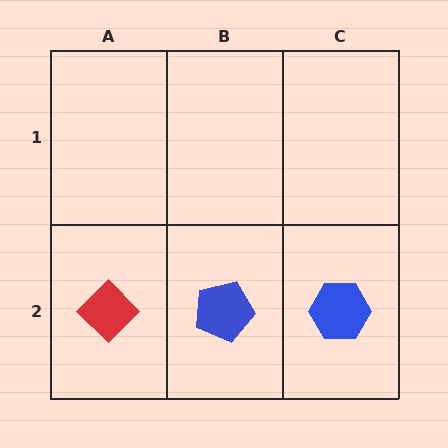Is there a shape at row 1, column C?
No, that cell is empty.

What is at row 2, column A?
A red diamond.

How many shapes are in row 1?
0 shapes.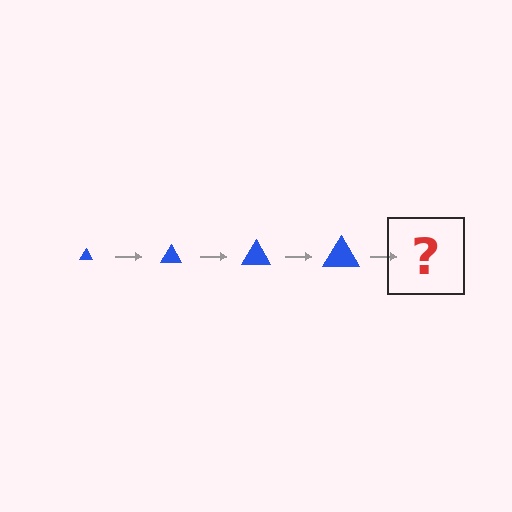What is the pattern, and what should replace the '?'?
The pattern is that the triangle gets progressively larger each step. The '?' should be a blue triangle, larger than the previous one.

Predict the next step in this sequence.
The next step is a blue triangle, larger than the previous one.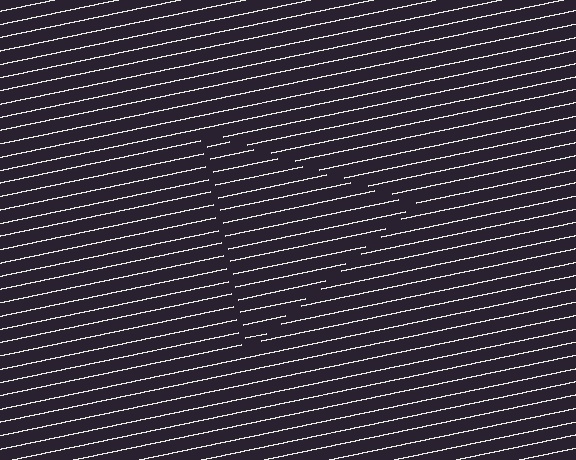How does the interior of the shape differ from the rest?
The interior of the shape contains the same grating, shifted by half a period — the contour is defined by the phase discontinuity where line-ends from the inner and outer gratings abut.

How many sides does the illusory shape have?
3 sides — the line-ends trace a triangle.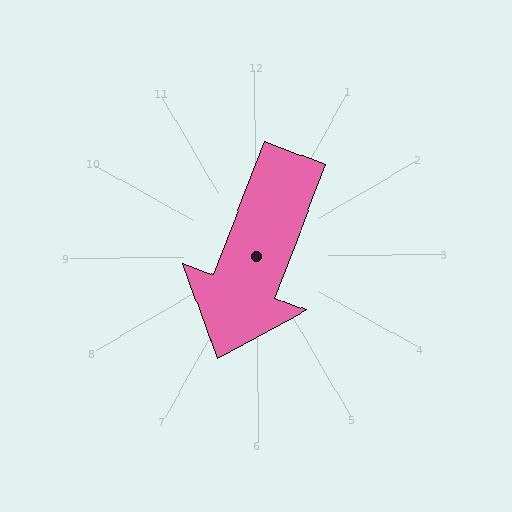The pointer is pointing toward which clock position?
Roughly 7 o'clock.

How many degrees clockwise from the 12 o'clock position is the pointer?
Approximately 201 degrees.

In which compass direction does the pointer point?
South.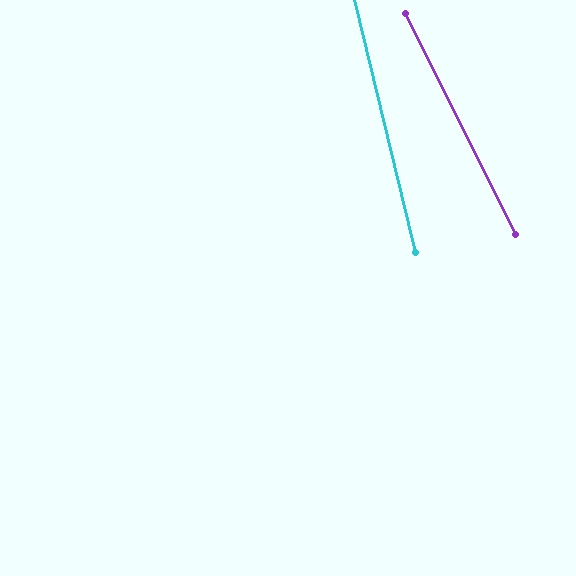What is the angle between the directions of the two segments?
Approximately 13 degrees.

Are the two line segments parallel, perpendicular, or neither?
Neither parallel nor perpendicular — they differ by about 13°.